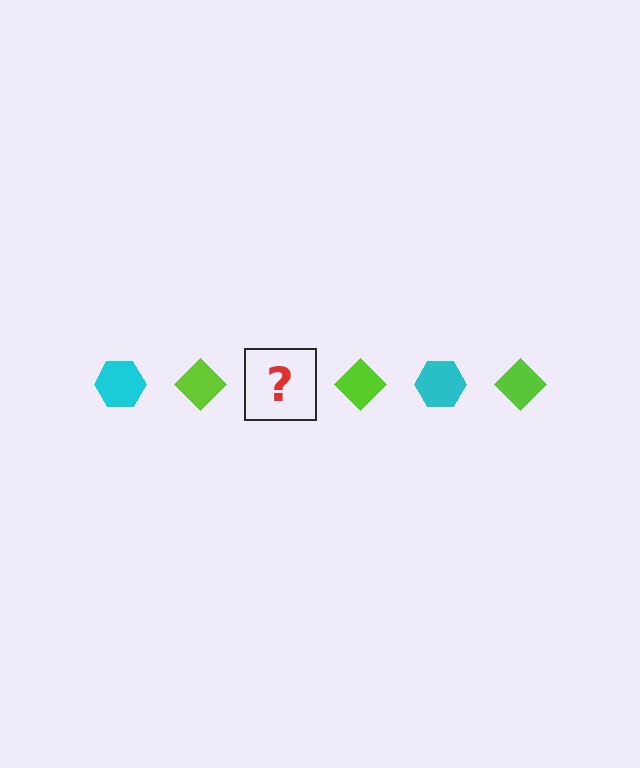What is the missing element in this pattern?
The missing element is a cyan hexagon.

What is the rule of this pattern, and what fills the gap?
The rule is that the pattern alternates between cyan hexagon and lime diamond. The gap should be filled with a cyan hexagon.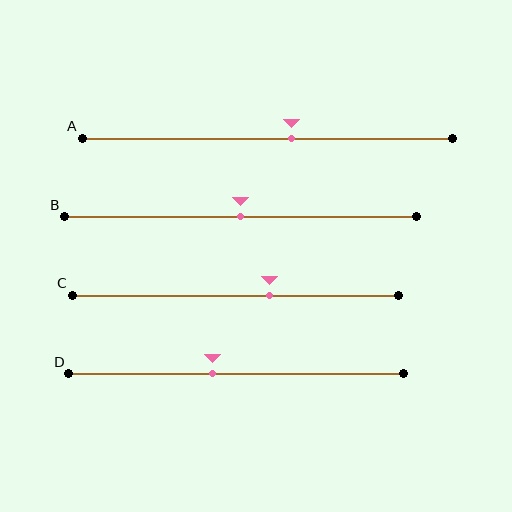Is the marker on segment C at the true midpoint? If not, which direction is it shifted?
No, the marker on segment C is shifted to the right by about 11% of the segment length.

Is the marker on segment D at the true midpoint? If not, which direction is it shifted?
No, the marker on segment D is shifted to the left by about 7% of the segment length.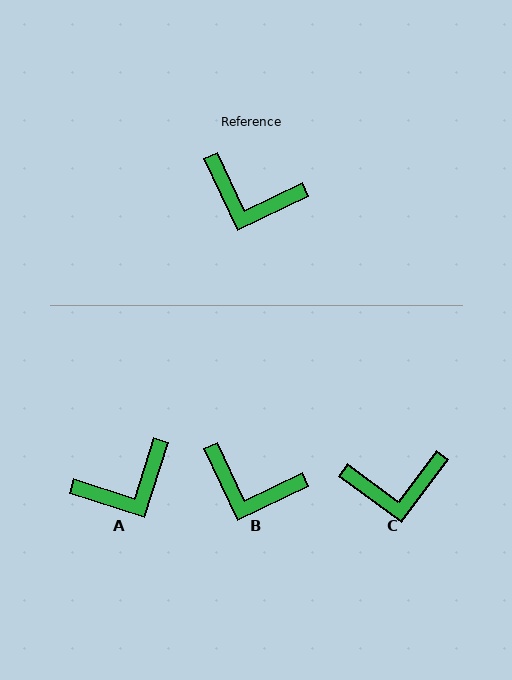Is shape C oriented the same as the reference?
No, it is off by about 28 degrees.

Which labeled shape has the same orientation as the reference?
B.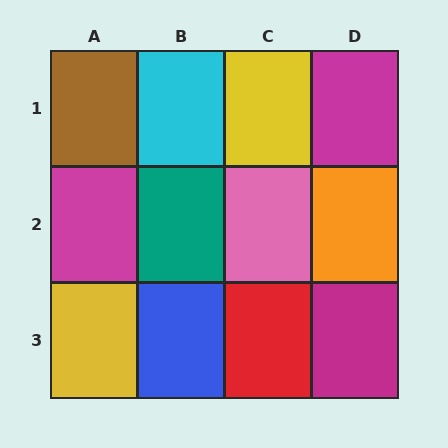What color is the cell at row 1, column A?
Brown.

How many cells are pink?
1 cell is pink.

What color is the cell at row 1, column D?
Magenta.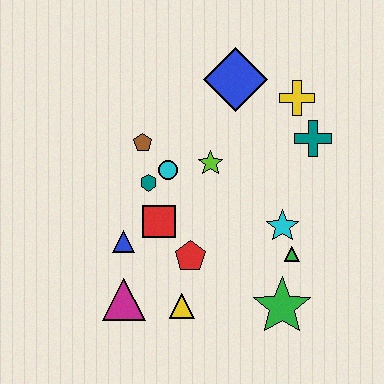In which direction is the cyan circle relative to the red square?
The cyan circle is above the red square.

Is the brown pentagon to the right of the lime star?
No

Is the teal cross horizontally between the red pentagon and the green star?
No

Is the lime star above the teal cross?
No